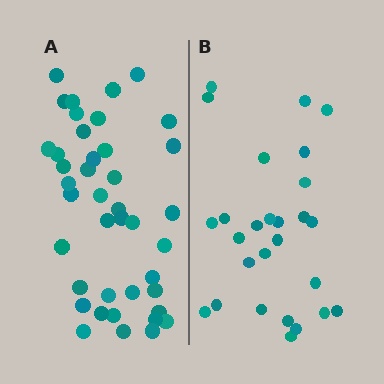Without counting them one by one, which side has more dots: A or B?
Region A (the left region) has more dots.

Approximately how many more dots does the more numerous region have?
Region A has approximately 15 more dots than region B.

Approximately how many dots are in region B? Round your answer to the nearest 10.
About 30 dots. (The exact count is 27, which rounds to 30.)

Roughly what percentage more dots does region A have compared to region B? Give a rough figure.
About 50% more.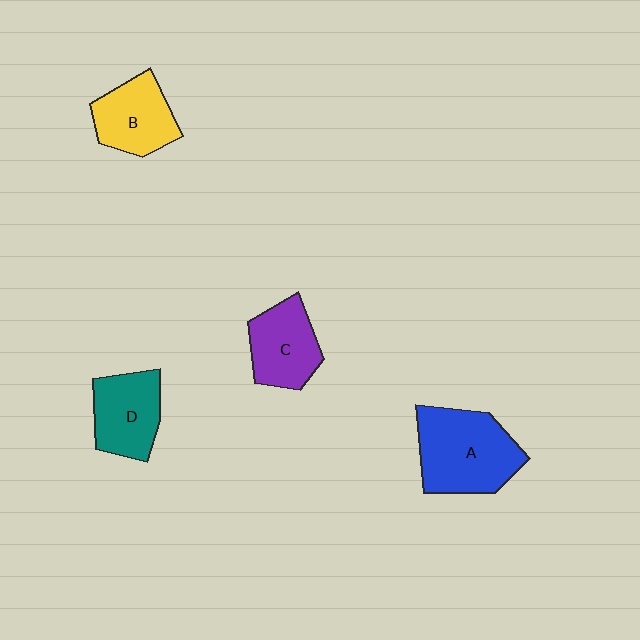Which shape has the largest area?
Shape A (blue).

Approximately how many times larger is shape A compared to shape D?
Approximately 1.4 times.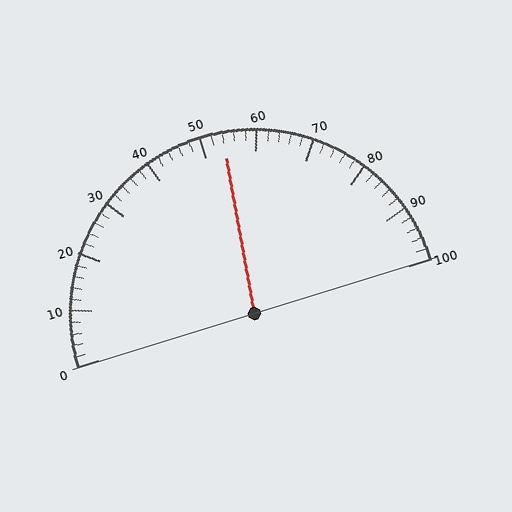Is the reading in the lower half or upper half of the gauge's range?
The reading is in the upper half of the range (0 to 100).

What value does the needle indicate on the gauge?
The needle indicates approximately 54.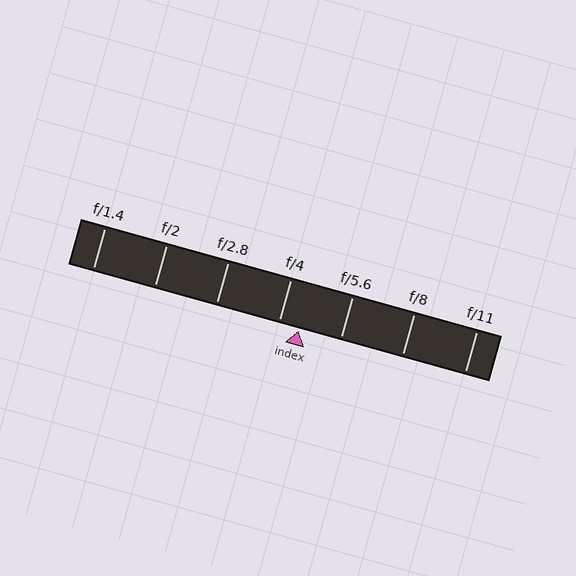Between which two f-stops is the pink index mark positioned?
The index mark is between f/4 and f/5.6.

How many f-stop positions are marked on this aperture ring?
There are 7 f-stop positions marked.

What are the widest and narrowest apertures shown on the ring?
The widest aperture shown is f/1.4 and the narrowest is f/11.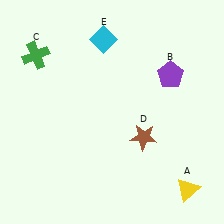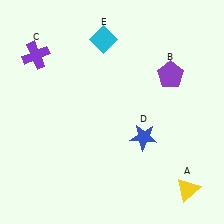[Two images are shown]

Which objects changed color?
C changed from green to purple. D changed from brown to blue.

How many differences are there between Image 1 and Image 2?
There are 2 differences between the two images.